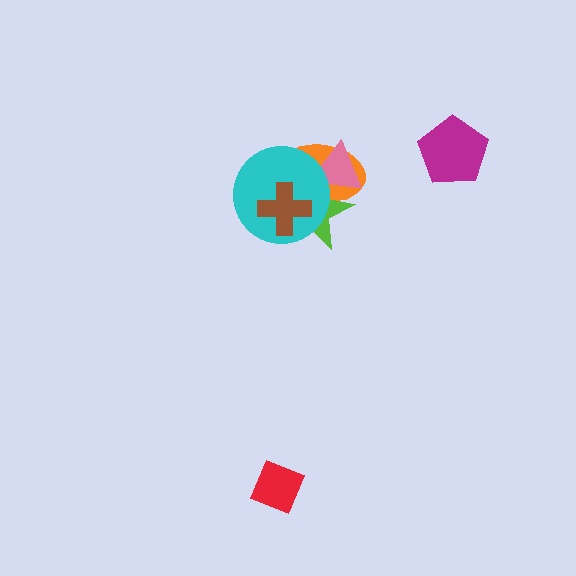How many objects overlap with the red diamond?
0 objects overlap with the red diamond.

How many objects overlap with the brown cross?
3 objects overlap with the brown cross.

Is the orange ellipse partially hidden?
Yes, it is partially covered by another shape.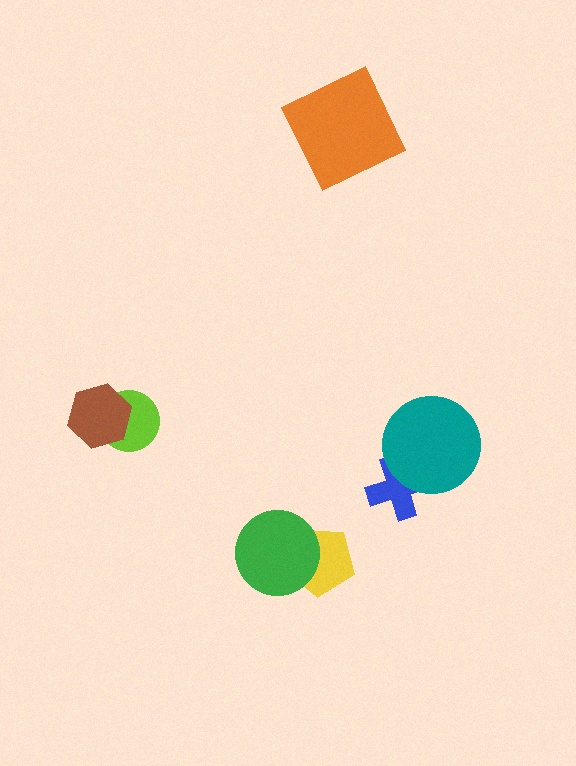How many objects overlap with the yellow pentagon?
1 object overlaps with the yellow pentagon.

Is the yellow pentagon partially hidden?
Yes, it is partially covered by another shape.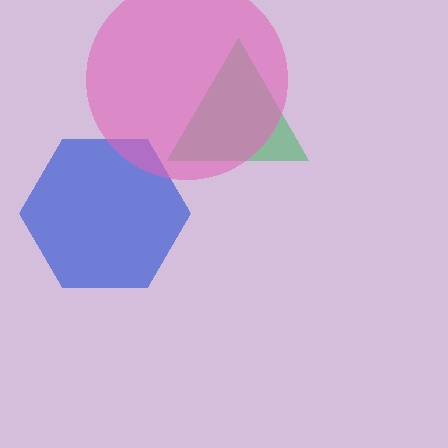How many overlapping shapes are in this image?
There are 3 overlapping shapes in the image.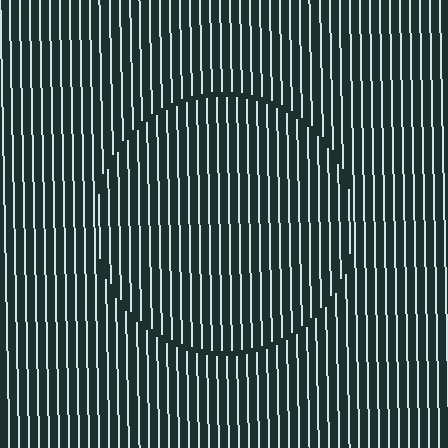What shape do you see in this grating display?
An illusory circle. The interior of the shape contains the same grating, shifted by half a period — the contour is defined by the phase discontinuity where line-ends from the inner and outer gratings abut.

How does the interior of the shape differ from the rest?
The interior of the shape contains the same grating, shifted by half a period — the contour is defined by the phase discontinuity where line-ends from the inner and outer gratings abut.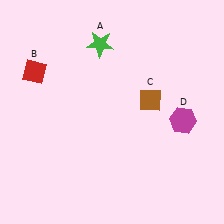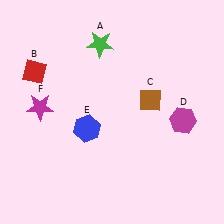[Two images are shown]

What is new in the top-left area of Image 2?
A magenta star (F) was added in the top-left area of Image 2.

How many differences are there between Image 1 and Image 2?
There are 2 differences between the two images.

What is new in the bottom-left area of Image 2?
A blue hexagon (E) was added in the bottom-left area of Image 2.